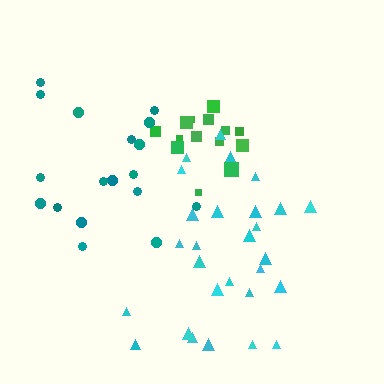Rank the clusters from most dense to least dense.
green, cyan, teal.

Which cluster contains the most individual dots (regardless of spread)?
Cyan (28).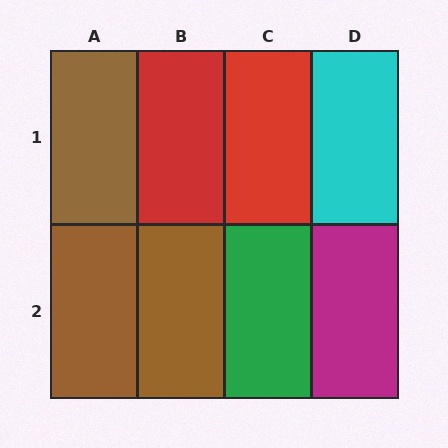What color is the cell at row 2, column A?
Brown.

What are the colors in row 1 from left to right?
Brown, red, red, cyan.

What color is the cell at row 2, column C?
Green.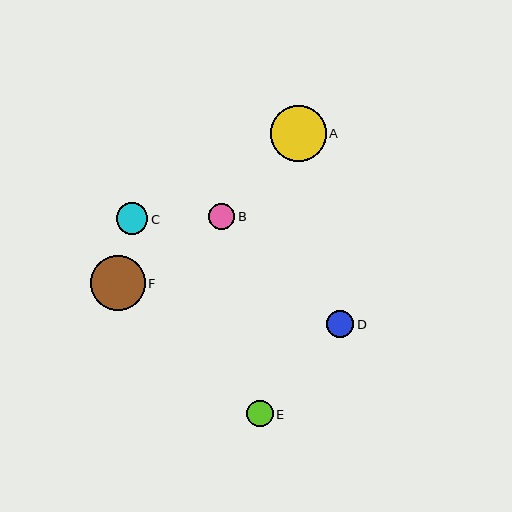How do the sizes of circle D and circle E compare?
Circle D and circle E are approximately the same size.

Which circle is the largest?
Circle A is the largest with a size of approximately 56 pixels.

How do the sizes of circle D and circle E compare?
Circle D and circle E are approximately the same size.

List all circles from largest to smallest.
From largest to smallest: A, F, C, D, B, E.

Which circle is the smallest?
Circle E is the smallest with a size of approximately 27 pixels.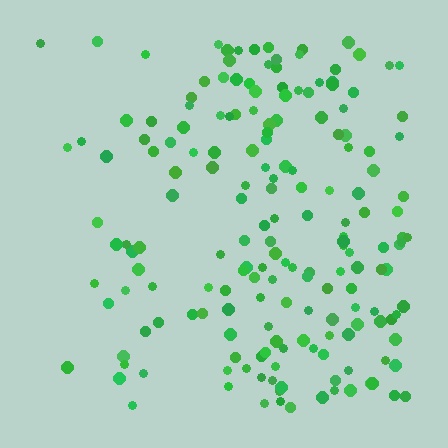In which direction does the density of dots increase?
From left to right, with the right side densest.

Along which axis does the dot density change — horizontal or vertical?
Horizontal.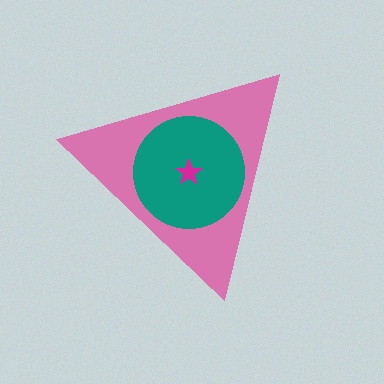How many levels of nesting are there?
3.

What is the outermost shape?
The pink triangle.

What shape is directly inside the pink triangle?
The teal circle.